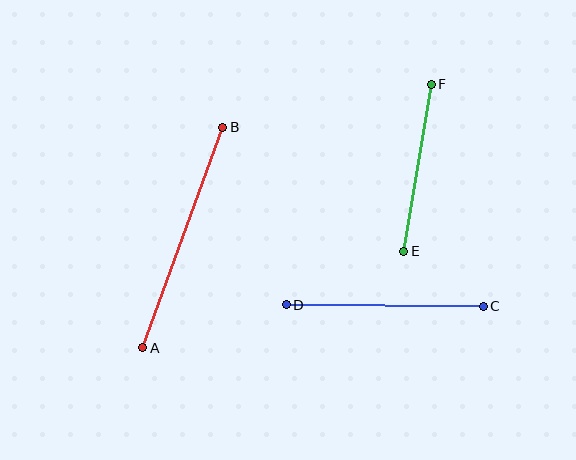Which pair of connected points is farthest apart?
Points A and B are farthest apart.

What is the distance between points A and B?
The distance is approximately 235 pixels.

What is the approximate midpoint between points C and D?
The midpoint is at approximately (385, 305) pixels.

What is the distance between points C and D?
The distance is approximately 197 pixels.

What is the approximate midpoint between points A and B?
The midpoint is at approximately (183, 237) pixels.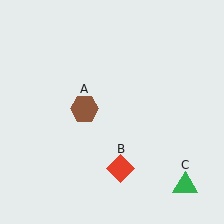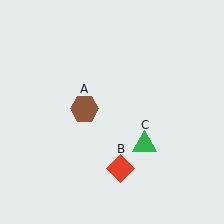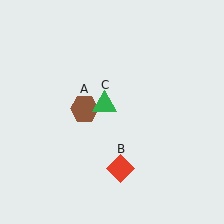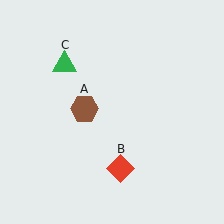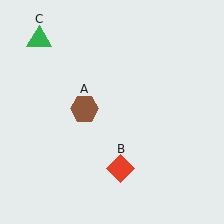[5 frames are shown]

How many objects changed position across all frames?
1 object changed position: green triangle (object C).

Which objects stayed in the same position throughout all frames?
Brown hexagon (object A) and red diamond (object B) remained stationary.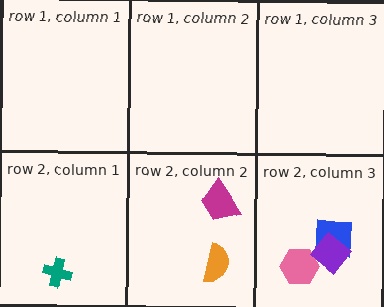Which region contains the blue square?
The row 2, column 3 region.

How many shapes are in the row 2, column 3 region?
3.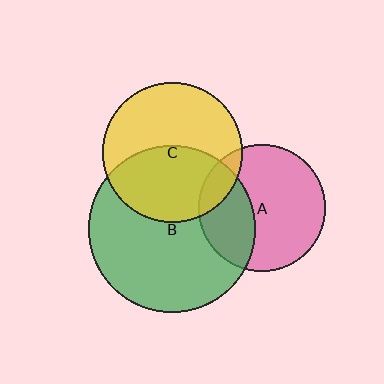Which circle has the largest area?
Circle B (green).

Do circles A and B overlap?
Yes.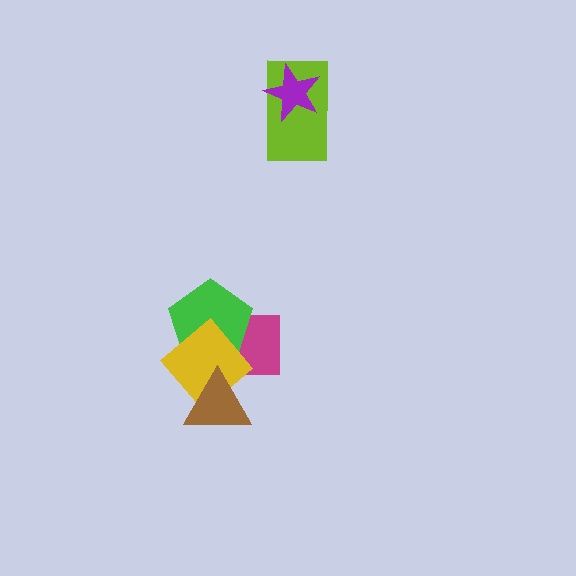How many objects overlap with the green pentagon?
2 objects overlap with the green pentagon.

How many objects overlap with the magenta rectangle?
3 objects overlap with the magenta rectangle.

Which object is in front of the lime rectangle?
The purple star is in front of the lime rectangle.